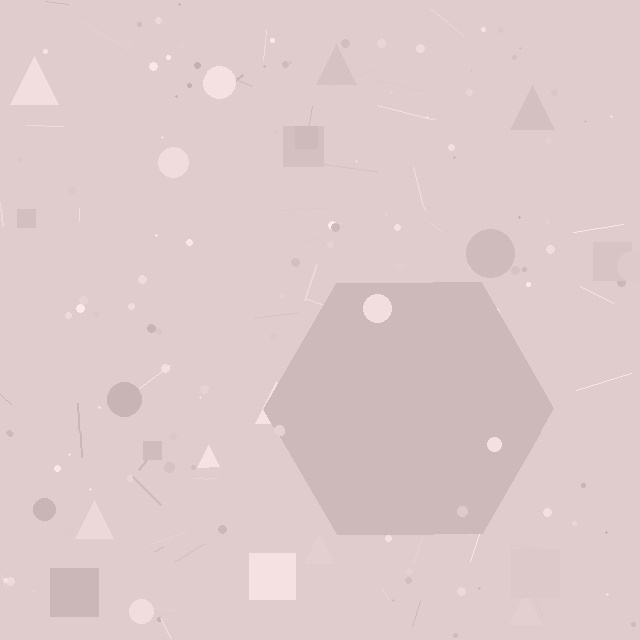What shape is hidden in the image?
A hexagon is hidden in the image.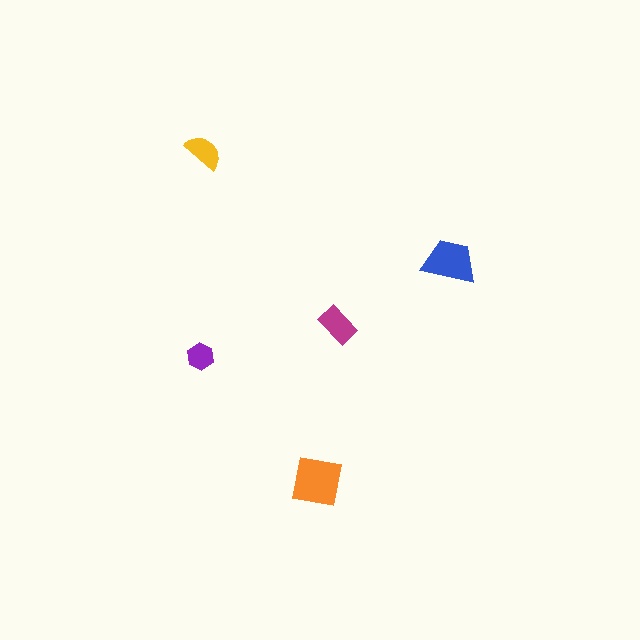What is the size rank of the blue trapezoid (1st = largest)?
2nd.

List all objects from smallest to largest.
The purple hexagon, the yellow semicircle, the magenta rectangle, the blue trapezoid, the orange square.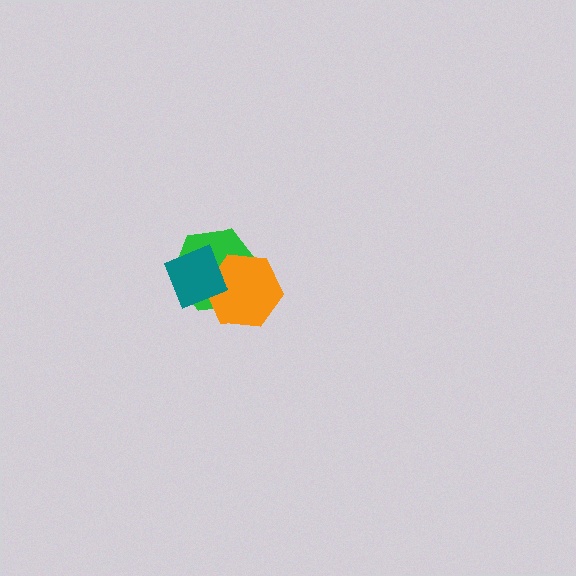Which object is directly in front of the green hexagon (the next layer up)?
The orange hexagon is directly in front of the green hexagon.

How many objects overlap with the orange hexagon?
2 objects overlap with the orange hexagon.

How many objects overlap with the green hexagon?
2 objects overlap with the green hexagon.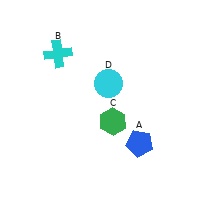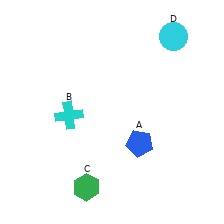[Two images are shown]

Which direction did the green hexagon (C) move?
The green hexagon (C) moved down.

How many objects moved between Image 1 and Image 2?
3 objects moved between the two images.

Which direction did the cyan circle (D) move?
The cyan circle (D) moved right.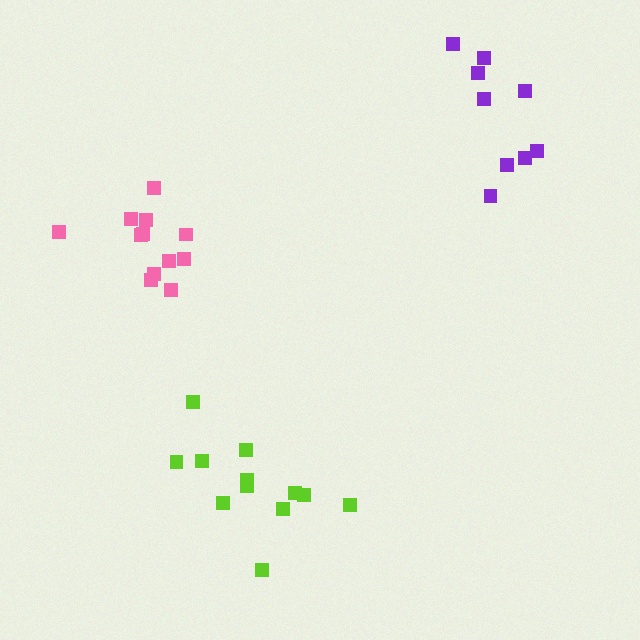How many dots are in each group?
Group 1: 12 dots, Group 2: 12 dots, Group 3: 9 dots (33 total).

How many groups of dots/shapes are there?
There are 3 groups.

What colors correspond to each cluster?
The clusters are colored: lime, pink, purple.